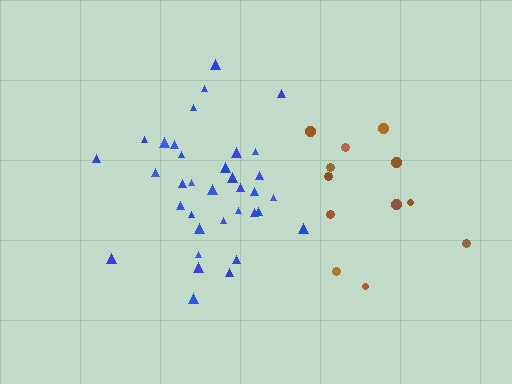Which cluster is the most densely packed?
Blue.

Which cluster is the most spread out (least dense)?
Brown.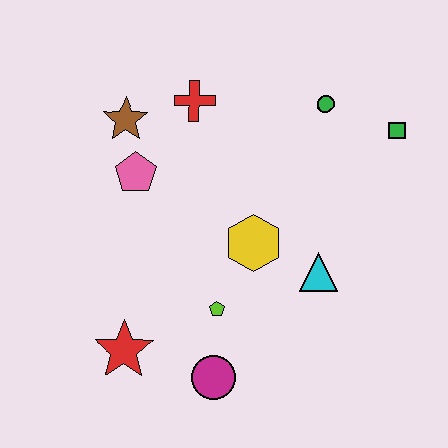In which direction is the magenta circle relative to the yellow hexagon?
The magenta circle is below the yellow hexagon.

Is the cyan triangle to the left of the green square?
Yes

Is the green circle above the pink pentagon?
Yes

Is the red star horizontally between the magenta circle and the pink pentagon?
No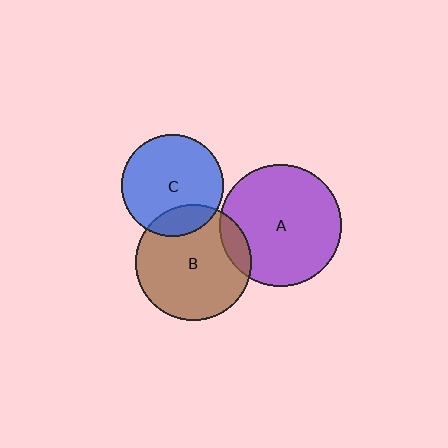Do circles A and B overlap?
Yes.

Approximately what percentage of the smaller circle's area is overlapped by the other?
Approximately 10%.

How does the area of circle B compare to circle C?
Approximately 1.3 times.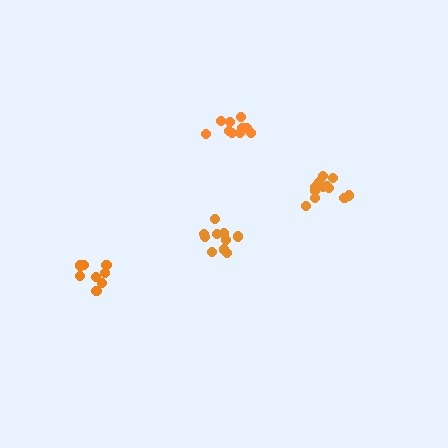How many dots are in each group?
Group 1: 9 dots, Group 2: 12 dots, Group 3: 12 dots, Group 4: 11 dots (44 total).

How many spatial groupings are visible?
There are 4 spatial groupings.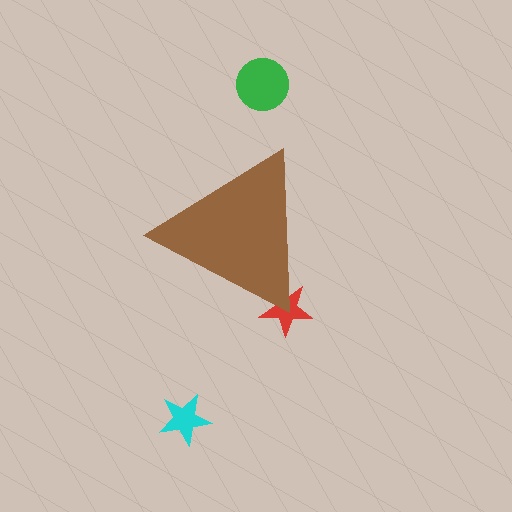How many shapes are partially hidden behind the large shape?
1 shape is partially hidden.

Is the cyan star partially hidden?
No, the cyan star is fully visible.